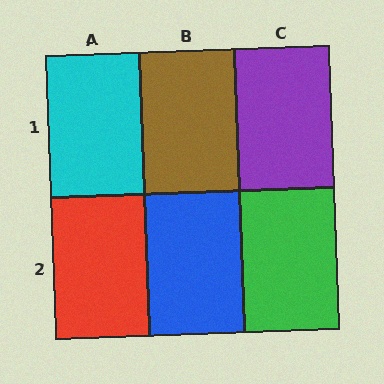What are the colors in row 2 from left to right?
Red, blue, green.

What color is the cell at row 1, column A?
Cyan.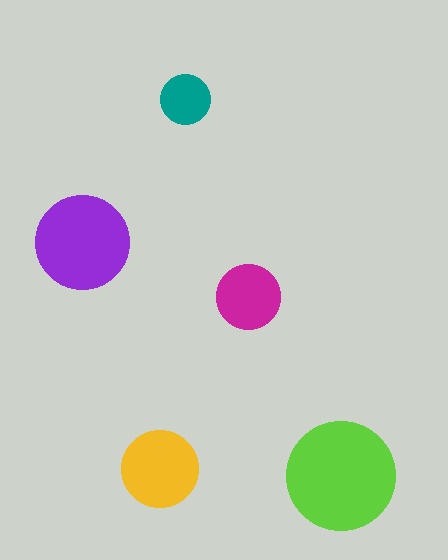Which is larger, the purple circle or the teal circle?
The purple one.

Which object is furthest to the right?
The lime circle is rightmost.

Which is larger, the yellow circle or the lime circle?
The lime one.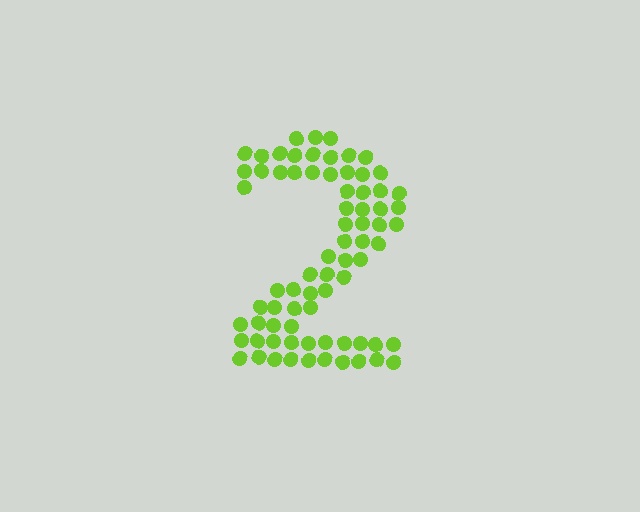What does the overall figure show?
The overall figure shows the digit 2.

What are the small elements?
The small elements are circles.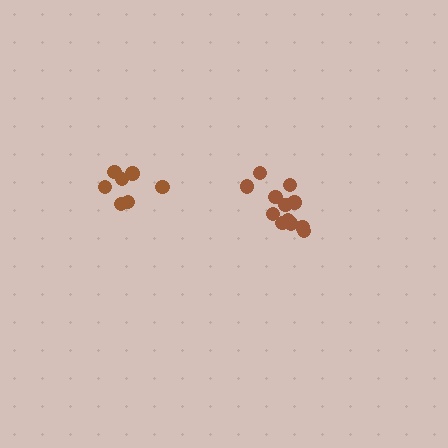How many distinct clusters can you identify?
There are 2 distinct clusters.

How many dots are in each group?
Group 1: 7 dots, Group 2: 12 dots (19 total).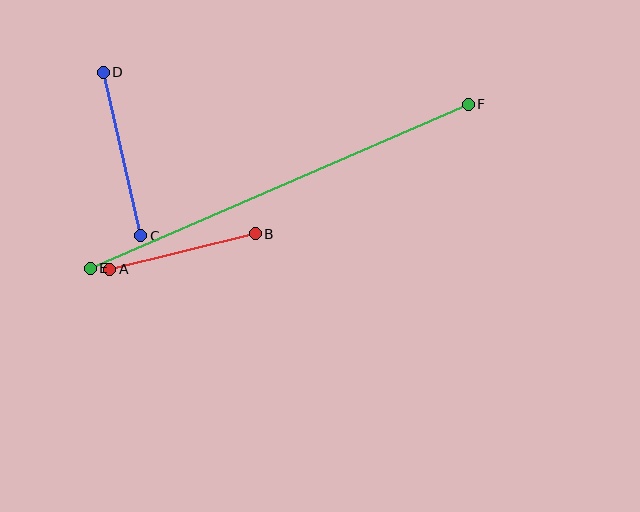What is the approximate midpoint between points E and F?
The midpoint is at approximately (279, 186) pixels.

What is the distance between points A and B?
The distance is approximately 150 pixels.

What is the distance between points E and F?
The distance is approximately 412 pixels.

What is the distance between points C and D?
The distance is approximately 168 pixels.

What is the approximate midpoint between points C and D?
The midpoint is at approximately (122, 154) pixels.